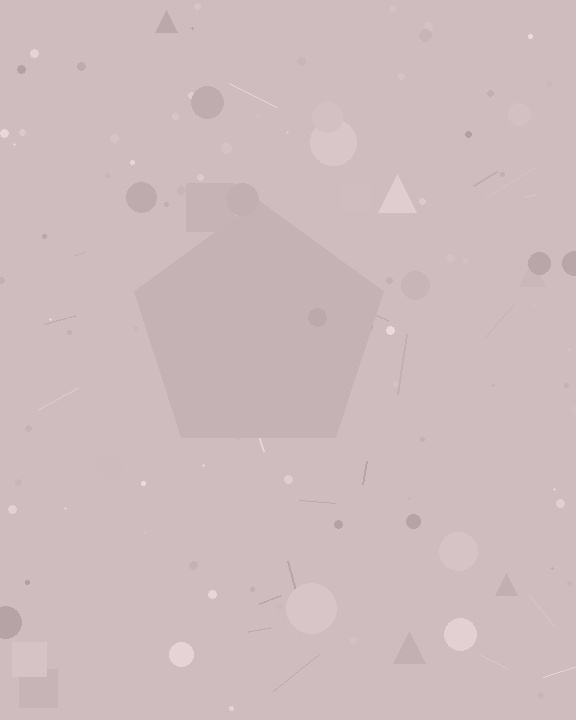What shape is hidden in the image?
A pentagon is hidden in the image.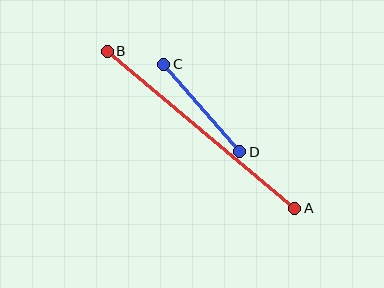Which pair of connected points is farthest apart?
Points A and B are farthest apart.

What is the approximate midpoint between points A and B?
The midpoint is at approximately (201, 130) pixels.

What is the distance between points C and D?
The distance is approximately 116 pixels.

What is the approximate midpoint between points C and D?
The midpoint is at approximately (202, 108) pixels.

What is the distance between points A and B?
The distance is approximately 244 pixels.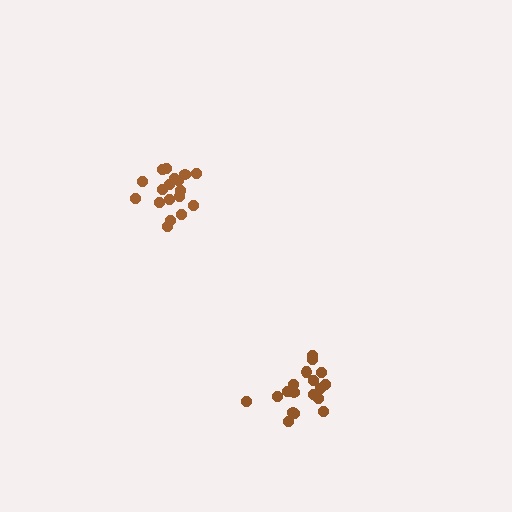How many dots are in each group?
Group 1: 18 dots, Group 2: 18 dots (36 total).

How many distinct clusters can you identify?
There are 2 distinct clusters.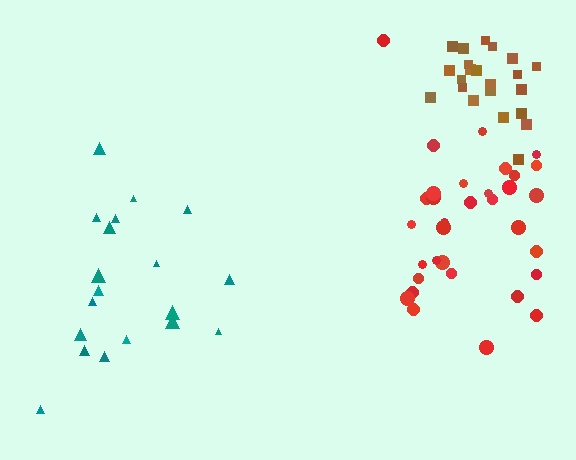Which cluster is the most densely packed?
Brown.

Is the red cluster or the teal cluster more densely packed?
Red.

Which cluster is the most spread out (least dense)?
Teal.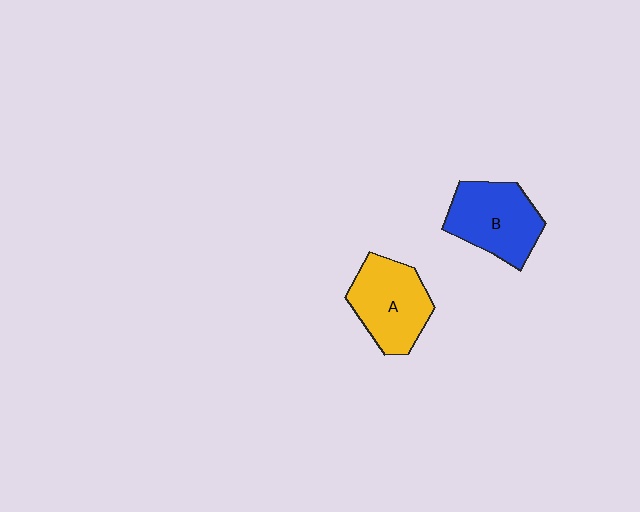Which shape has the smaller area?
Shape A (yellow).